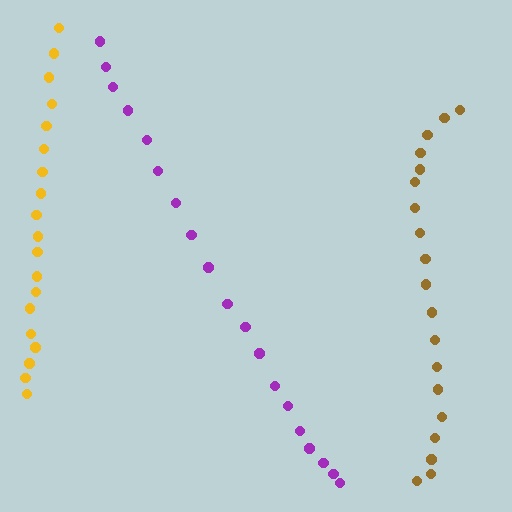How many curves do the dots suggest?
There are 3 distinct paths.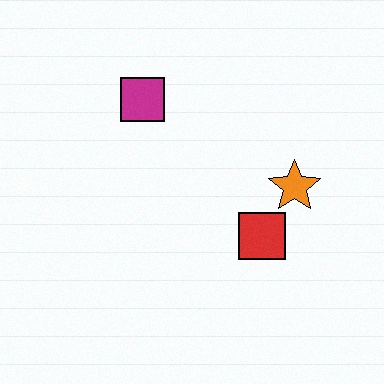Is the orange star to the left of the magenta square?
No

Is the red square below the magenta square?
Yes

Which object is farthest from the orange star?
The magenta square is farthest from the orange star.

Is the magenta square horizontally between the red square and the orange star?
No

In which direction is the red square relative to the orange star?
The red square is below the orange star.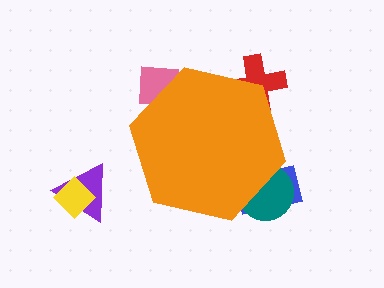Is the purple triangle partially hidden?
No, the purple triangle is fully visible.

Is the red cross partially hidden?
Yes, the red cross is partially hidden behind the orange hexagon.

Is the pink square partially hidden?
Yes, the pink square is partially hidden behind the orange hexagon.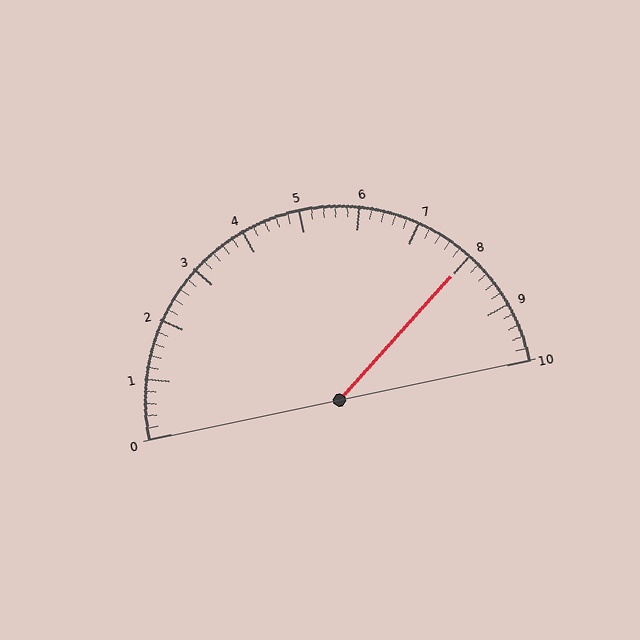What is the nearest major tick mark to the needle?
The nearest major tick mark is 8.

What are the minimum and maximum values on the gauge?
The gauge ranges from 0 to 10.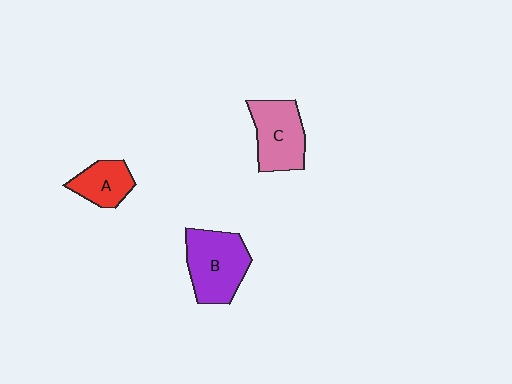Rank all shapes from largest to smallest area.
From largest to smallest: B (purple), C (pink), A (red).